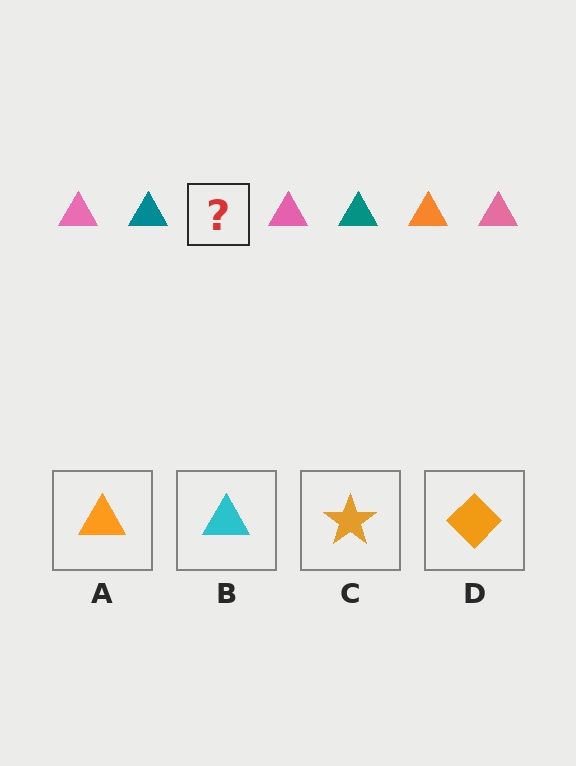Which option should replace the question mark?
Option A.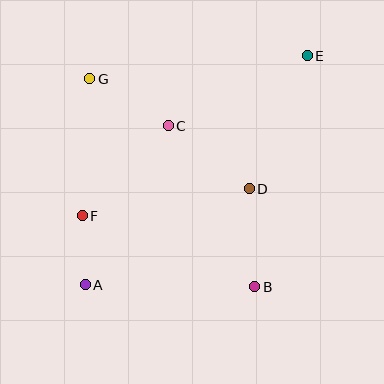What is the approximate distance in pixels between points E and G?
The distance between E and G is approximately 219 pixels.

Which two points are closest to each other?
Points A and F are closest to each other.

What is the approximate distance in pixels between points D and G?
The distance between D and G is approximately 194 pixels.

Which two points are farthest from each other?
Points A and E are farthest from each other.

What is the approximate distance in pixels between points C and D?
The distance between C and D is approximately 103 pixels.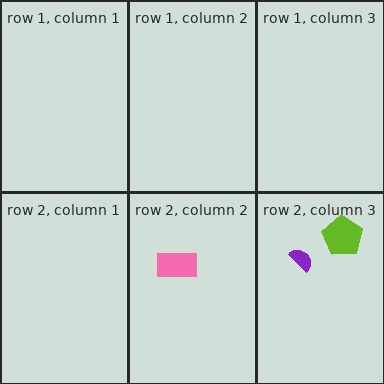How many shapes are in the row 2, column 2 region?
1.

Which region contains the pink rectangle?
The row 2, column 2 region.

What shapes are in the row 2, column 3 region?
The purple semicircle, the lime pentagon.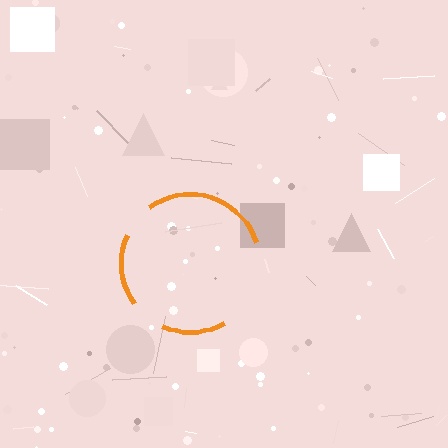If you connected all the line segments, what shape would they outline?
They would outline a circle.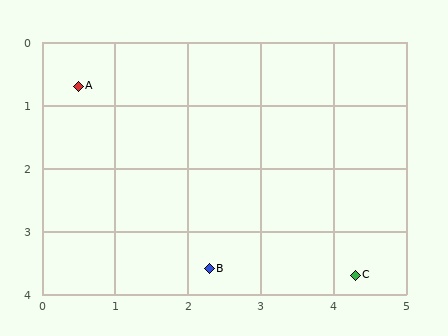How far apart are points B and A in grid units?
Points B and A are about 3.4 grid units apart.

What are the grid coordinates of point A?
Point A is at approximately (0.5, 0.7).